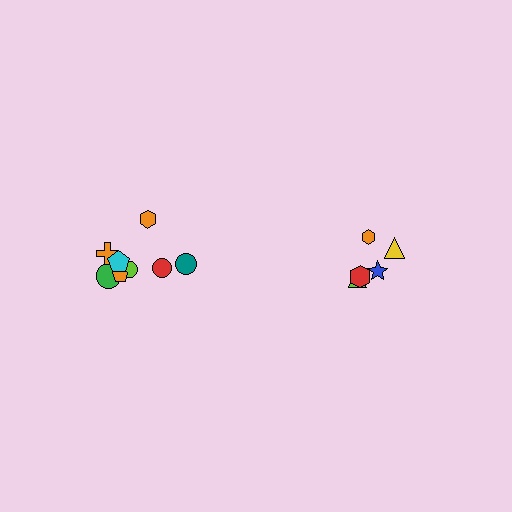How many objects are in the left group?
There are 8 objects.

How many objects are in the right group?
There are 5 objects.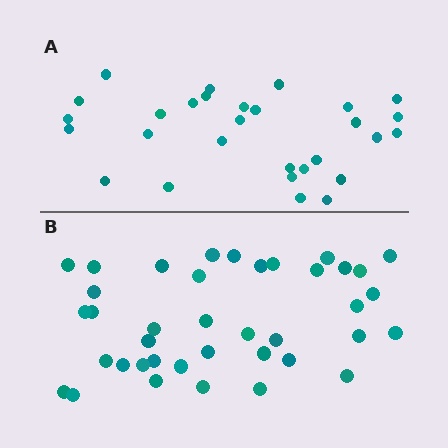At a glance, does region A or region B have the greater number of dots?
Region B (the bottom region) has more dots.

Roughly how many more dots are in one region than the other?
Region B has roughly 10 or so more dots than region A.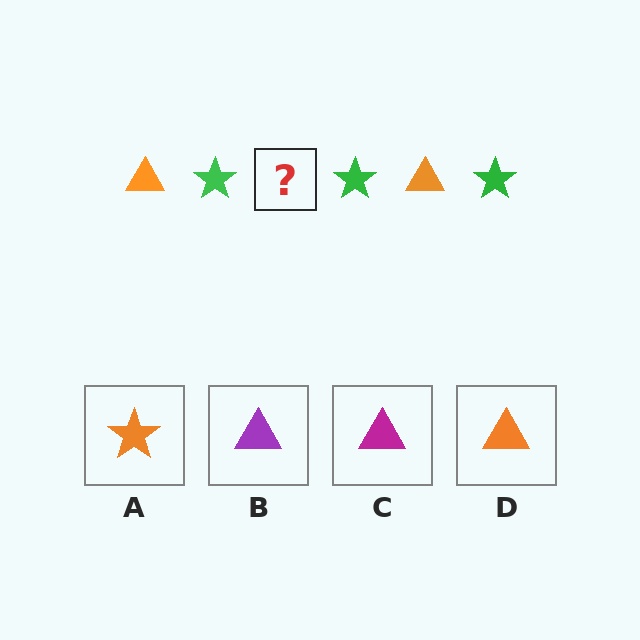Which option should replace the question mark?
Option D.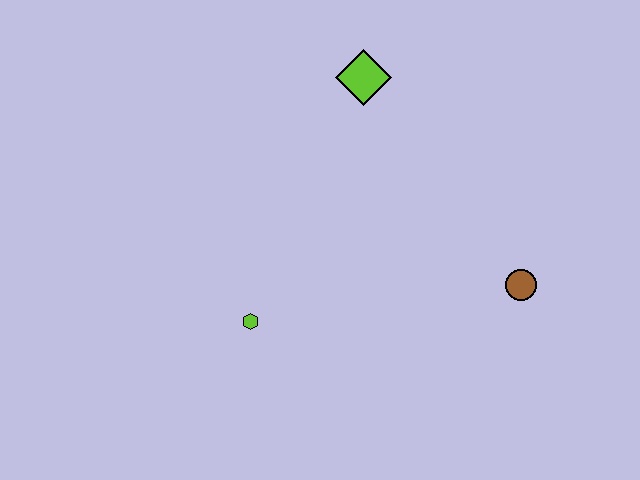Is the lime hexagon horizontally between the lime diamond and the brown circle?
No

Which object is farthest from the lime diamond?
The lime hexagon is farthest from the lime diamond.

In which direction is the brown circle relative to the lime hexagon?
The brown circle is to the right of the lime hexagon.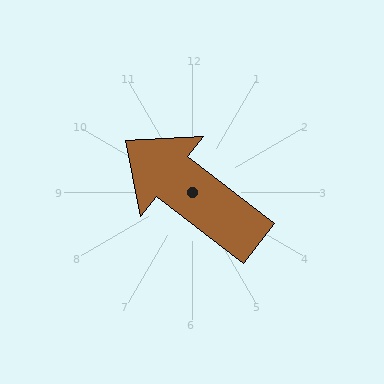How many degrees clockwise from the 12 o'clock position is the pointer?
Approximately 308 degrees.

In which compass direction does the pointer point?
Northwest.